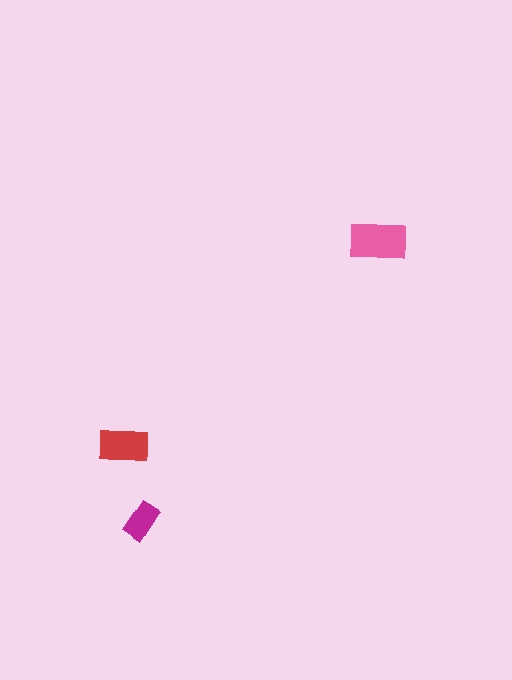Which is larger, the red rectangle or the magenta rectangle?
The red one.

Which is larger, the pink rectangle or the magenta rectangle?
The pink one.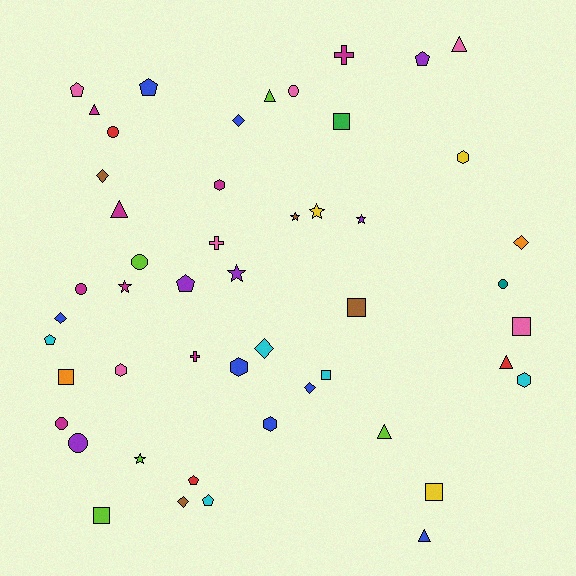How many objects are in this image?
There are 50 objects.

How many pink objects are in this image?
There are 6 pink objects.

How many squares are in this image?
There are 7 squares.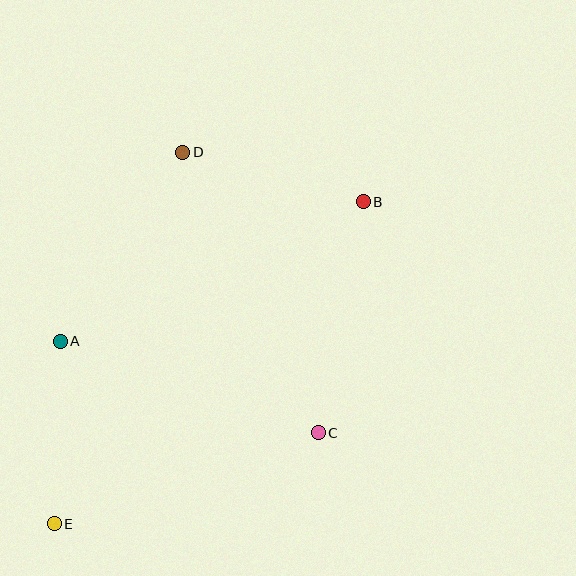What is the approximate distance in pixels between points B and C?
The distance between B and C is approximately 236 pixels.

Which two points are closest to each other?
Points A and E are closest to each other.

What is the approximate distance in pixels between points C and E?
The distance between C and E is approximately 279 pixels.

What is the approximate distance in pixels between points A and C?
The distance between A and C is approximately 274 pixels.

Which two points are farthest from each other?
Points B and E are farthest from each other.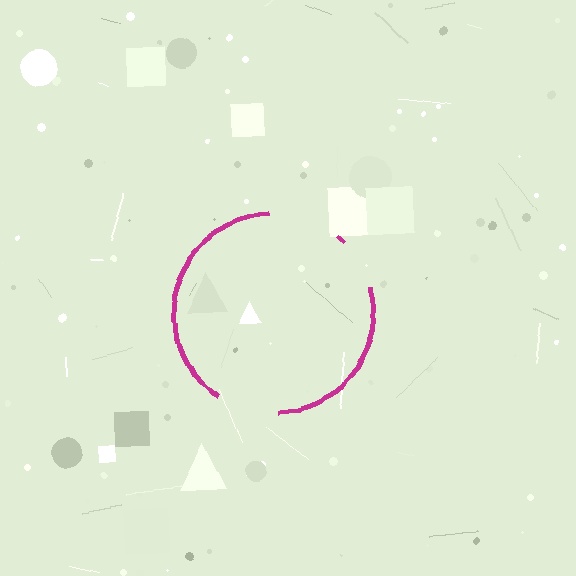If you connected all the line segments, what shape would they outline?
They would outline a circle.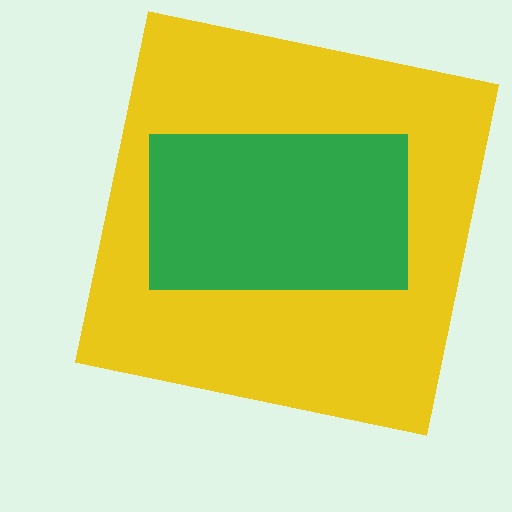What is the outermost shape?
The yellow square.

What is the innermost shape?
The green rectangle.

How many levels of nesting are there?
2.